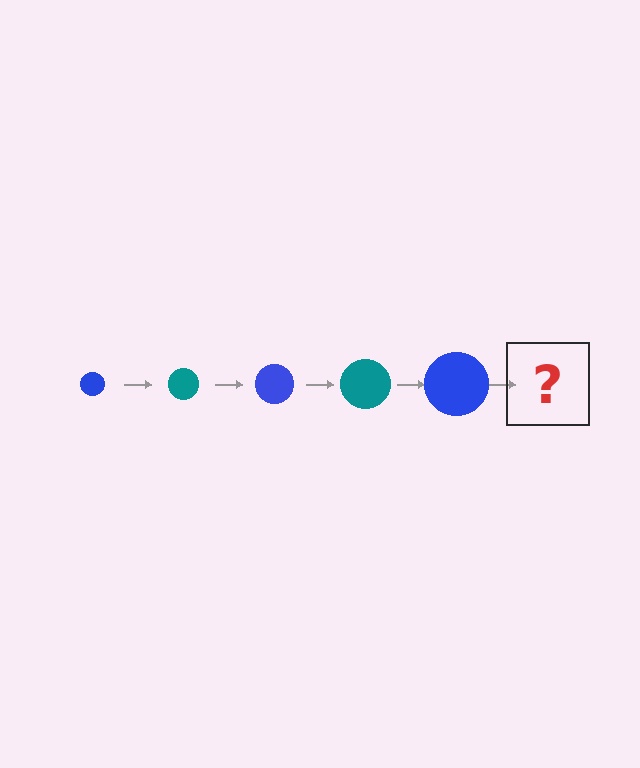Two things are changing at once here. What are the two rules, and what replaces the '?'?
The two rules are that the circle grows larger each step and the color cycles through blue and teal. The '?' should be a teal circle, larger than the previous one.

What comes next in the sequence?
The next element should be a teal circle, larger than the previous one.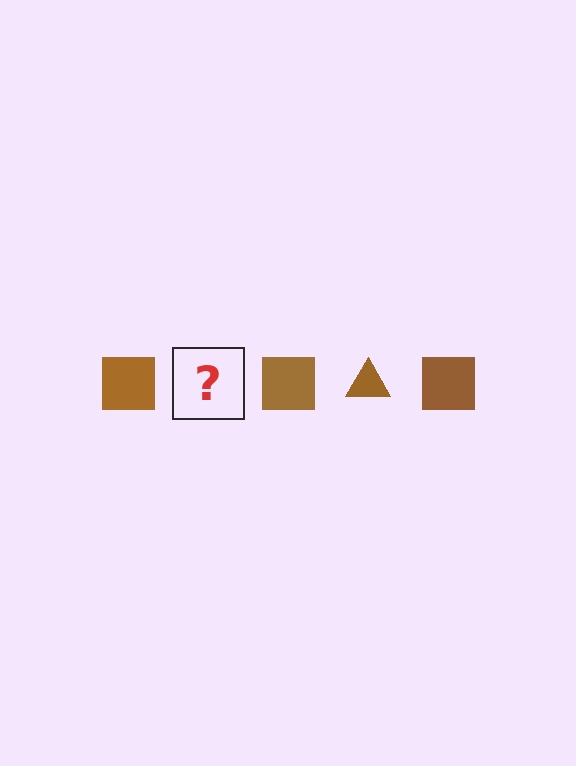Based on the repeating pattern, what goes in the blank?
The blank should be a brown triangle.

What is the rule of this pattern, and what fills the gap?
The rule is that the pattern cycles through square, triangle shapes in brown. The gap should be filled with a brown triangle.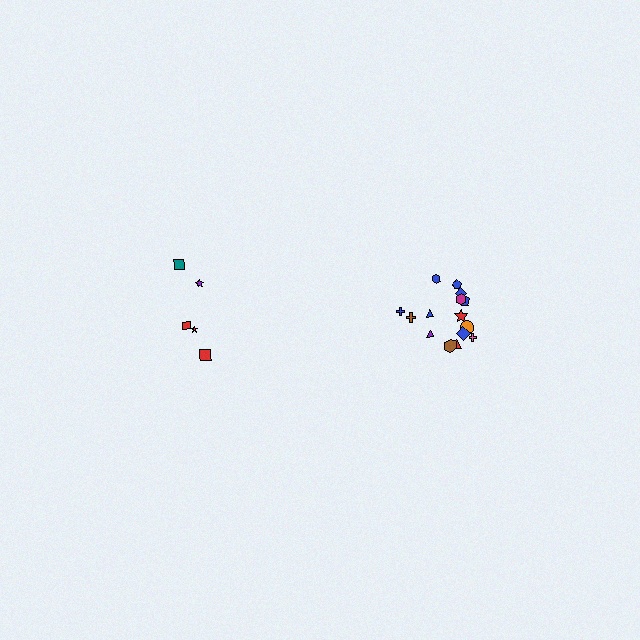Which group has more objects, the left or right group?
The right group.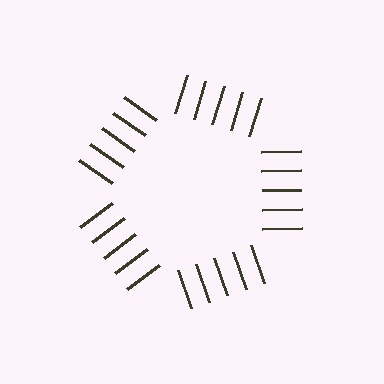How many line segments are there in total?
25 — 5 along each of the 5 edges.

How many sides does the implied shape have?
5 sides — the line-ends trace a pentagon.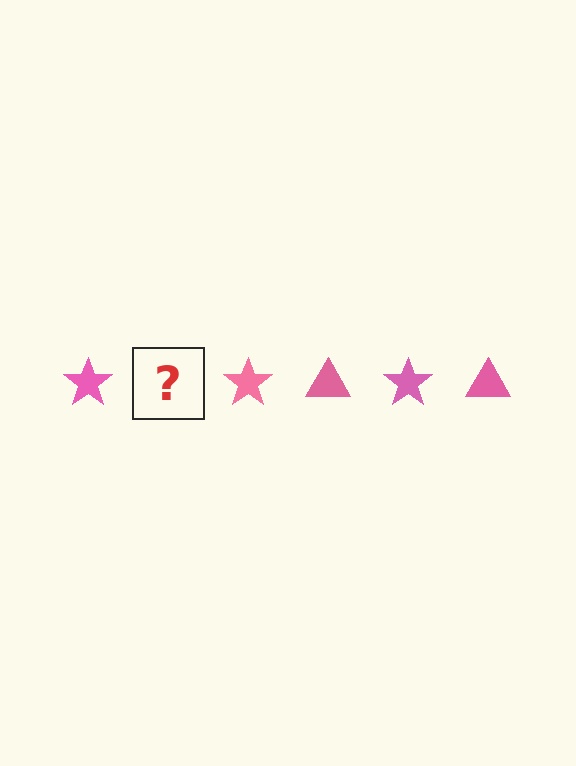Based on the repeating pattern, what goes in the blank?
The blank should be a pink triangle.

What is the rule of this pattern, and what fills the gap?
The rule is that the pattern cycles through star, triangle shapes in pink. The gap should be filled with a pink triangle.